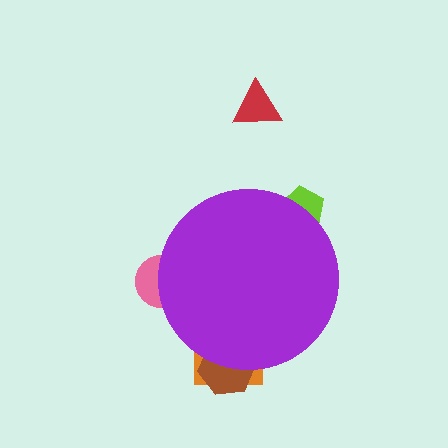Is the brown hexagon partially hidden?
Yes, the brown hexagon is partially hidden behind the purple circle.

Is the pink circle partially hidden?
Yes, the pink circle is partially hidden behind the purple circle.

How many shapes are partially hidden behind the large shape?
4 shapes are partially hidden.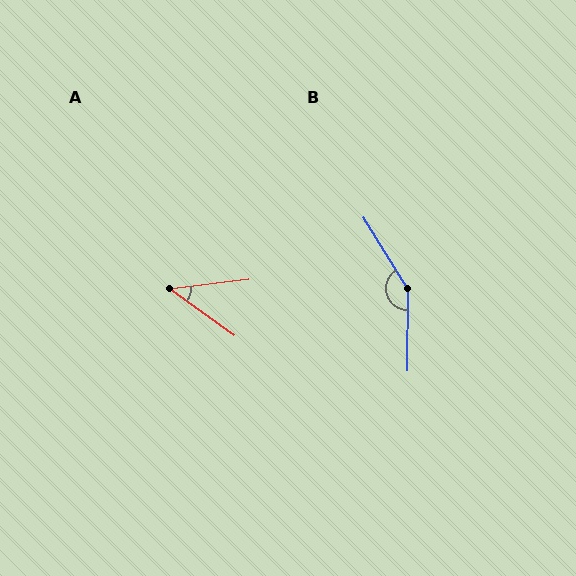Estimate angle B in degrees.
Approximately 148 degrees.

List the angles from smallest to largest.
A (42°), B (148°).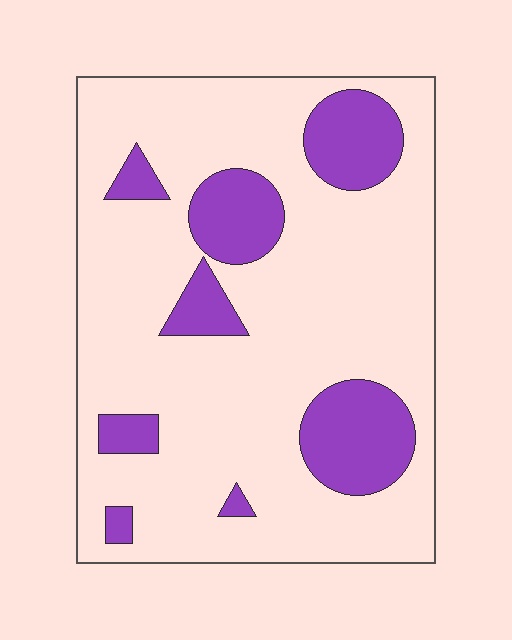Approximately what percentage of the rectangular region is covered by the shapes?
Approximately 20%.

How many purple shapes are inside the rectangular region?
8.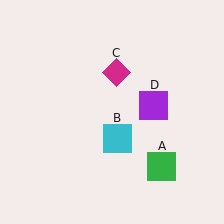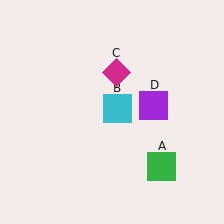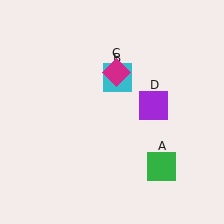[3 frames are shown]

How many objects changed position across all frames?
1 object changed position: cyan square (object B).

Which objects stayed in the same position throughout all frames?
Green square (object A) and magenta diamond (object C) and purple square (object D) remained stationary.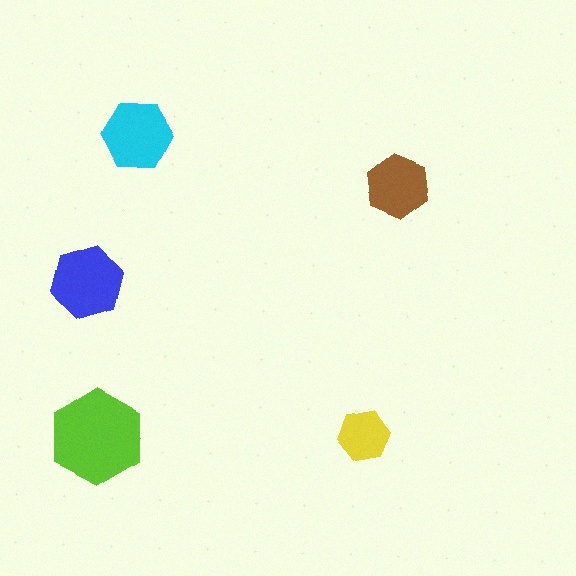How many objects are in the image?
There are 5 objects in the image.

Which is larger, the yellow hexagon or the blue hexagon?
The blue one.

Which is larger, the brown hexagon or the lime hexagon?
The lime one.